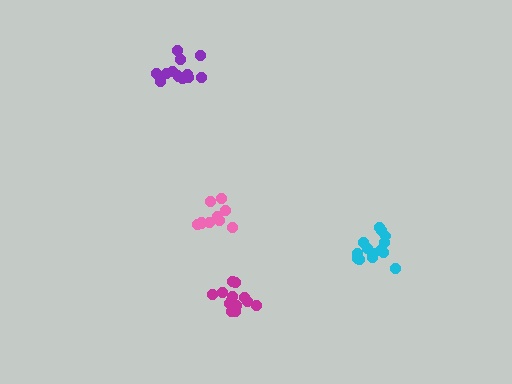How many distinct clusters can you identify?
There are 4 distinct clusters.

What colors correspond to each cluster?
The clusters are colored: pink, magenta, purple, cyan.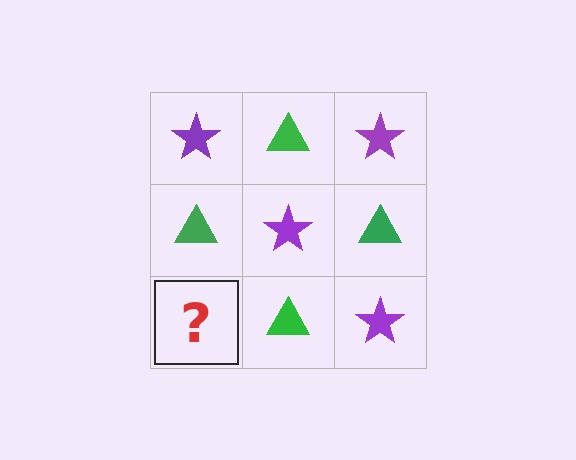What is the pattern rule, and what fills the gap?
The rule is that it alternates purple star and green triangle in a checkerboard pattern. The gap should be filled with a purple star.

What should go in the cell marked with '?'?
The missing cell should contain a purple star.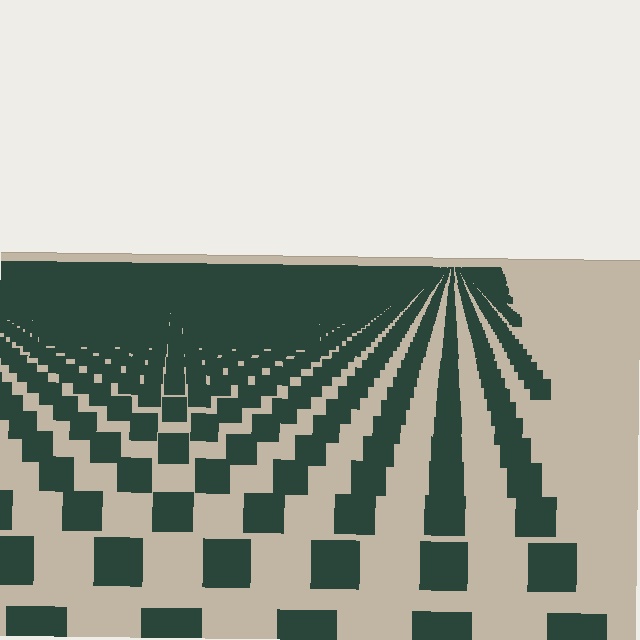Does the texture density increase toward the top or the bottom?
Density increases toward the top.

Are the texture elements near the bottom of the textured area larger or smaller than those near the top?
Larger. Near the bottom, elements are closer to the viewer and appear at a bigger on-screen size.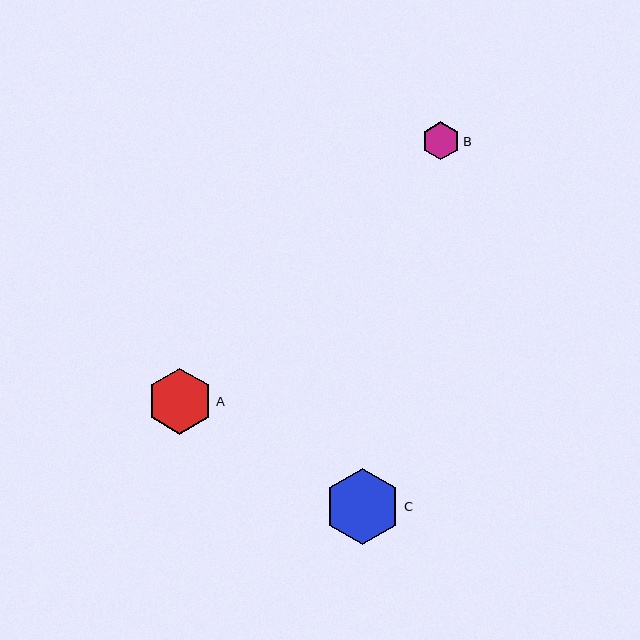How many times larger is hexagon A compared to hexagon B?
Hexagon A is approximately 1.7 times the size of hexagon B.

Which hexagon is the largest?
Hexagon C is the largest with a size of approximately 76 pixels.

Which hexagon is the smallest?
Hexagon B is the smallest with a size of approximately 38 pixels.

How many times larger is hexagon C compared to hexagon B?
Hexagon C is approximately 2.0 times the size of hexagon B.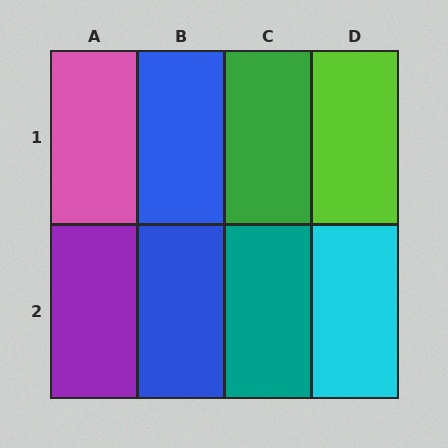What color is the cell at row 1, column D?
Lime.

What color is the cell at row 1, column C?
Green.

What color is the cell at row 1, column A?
Pink.